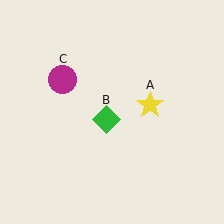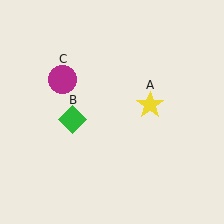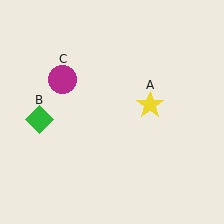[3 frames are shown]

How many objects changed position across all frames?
1 object changed position: green diamond (object B).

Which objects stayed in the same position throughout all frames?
Yellow star (object A) and magenta circle (object C) remained stationary.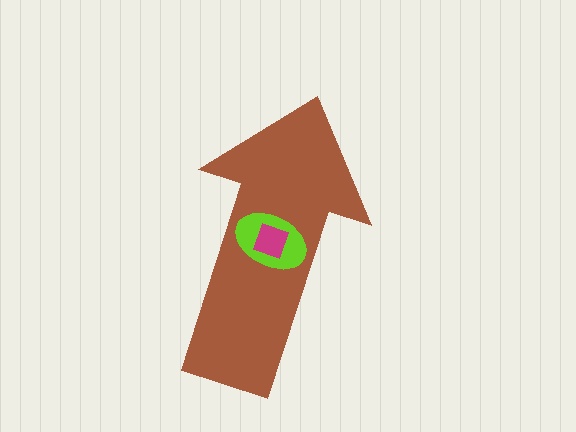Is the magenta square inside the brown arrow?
Yes.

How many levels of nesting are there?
3.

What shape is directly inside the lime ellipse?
The magenta square.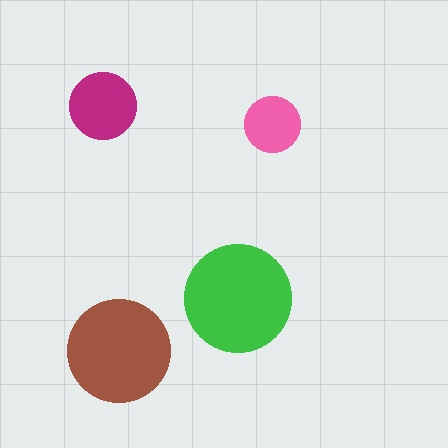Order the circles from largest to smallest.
the green one, the brown one, the magenta one, the pink one.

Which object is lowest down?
The brown circle is bottommost.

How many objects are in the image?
There are 4 objects in the image.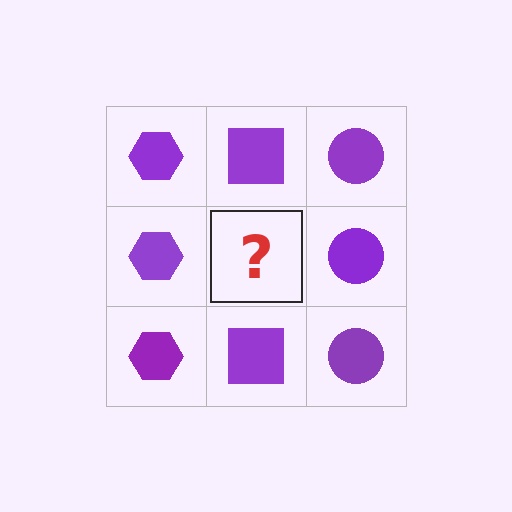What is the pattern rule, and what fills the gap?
The rule is that each column has a consistent shape. The gap should be filled with a purple square.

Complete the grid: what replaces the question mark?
The question mark should be replaced with a purple square.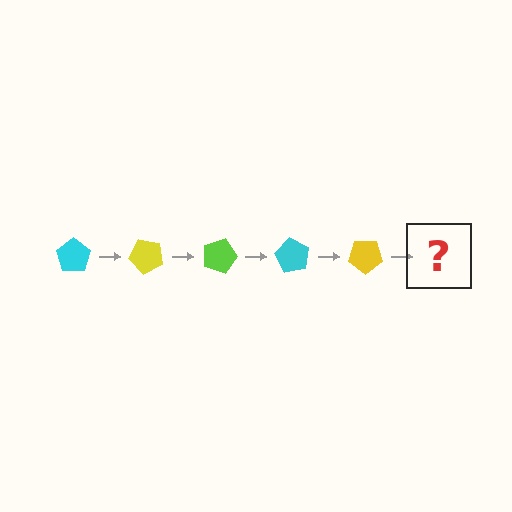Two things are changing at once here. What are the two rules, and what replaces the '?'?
The two rules are that it rotates 45 degrees each step and the color cycles through cyan, yellow, and lime. The '?' should be a lime pentagon, rotated 225 degrees from the start.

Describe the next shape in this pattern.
It should be a lime pentagon, rotated 225 degrees from the start.